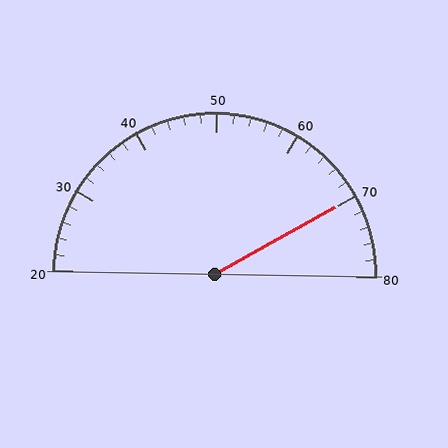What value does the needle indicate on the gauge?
The needle indicates approximately 70.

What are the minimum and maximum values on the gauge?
The gauge ranges from 20 to 80.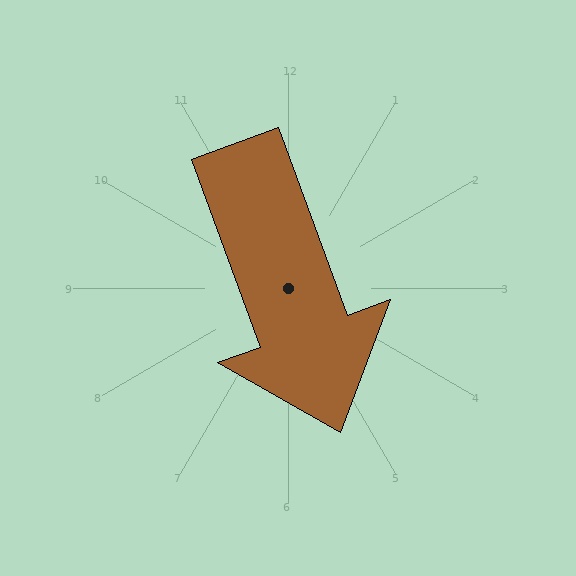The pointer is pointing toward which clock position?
Roughly 5 o'clock.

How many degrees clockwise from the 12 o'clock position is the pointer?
Approximately 160 degrees.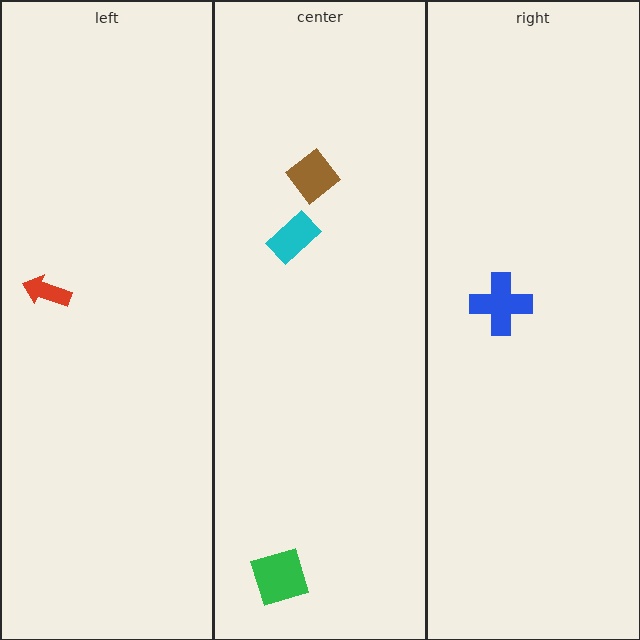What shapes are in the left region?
The red arrow.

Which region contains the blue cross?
The right region.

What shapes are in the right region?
The blue cross.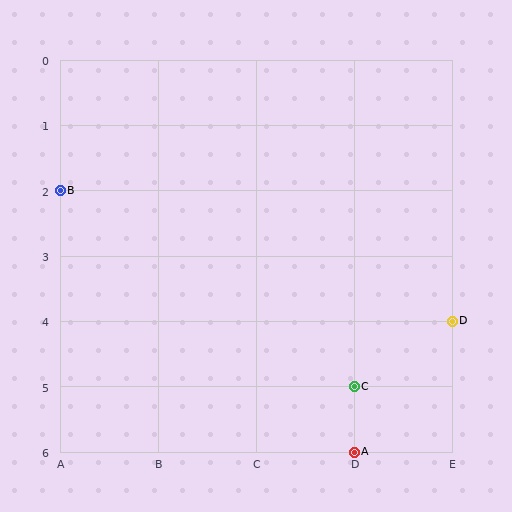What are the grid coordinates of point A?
Point A is at grid coordinates (D, 6).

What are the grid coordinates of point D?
Point D is at grid coordinates (E, 4).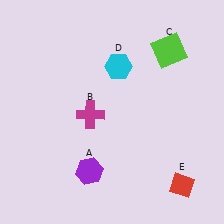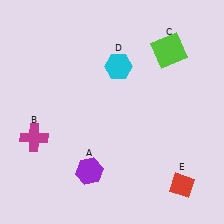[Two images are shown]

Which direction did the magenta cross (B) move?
The magenta cross (B) moved left.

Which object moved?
The magenta cross (B) moved left.